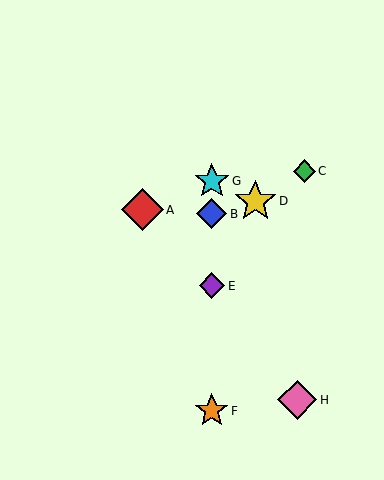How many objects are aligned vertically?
4 objects (B, E, F, G) are aligned vertically.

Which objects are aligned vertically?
Objects B, E, F, G are aligned vertically.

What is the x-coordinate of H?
Object H is at x≈297.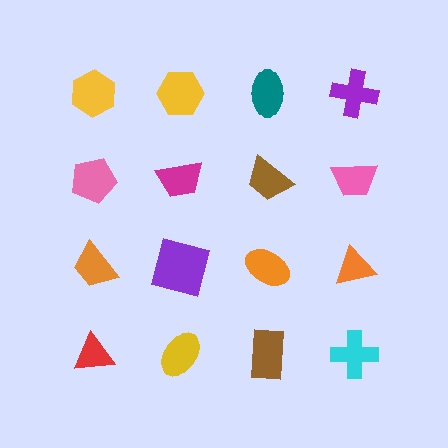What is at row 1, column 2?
A yellow hexagon.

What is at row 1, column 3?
A teal ellipse.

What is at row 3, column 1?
An orange trapezoid.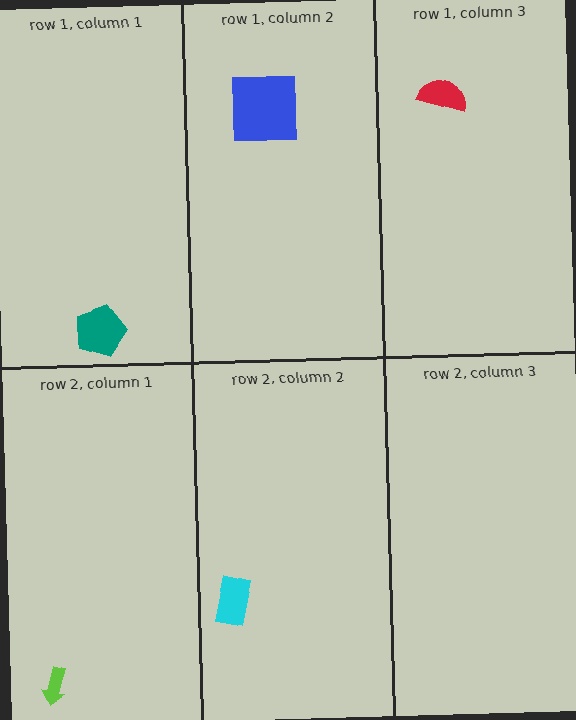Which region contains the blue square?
The row 1, column 2 region.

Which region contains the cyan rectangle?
The row 2, column 2 region.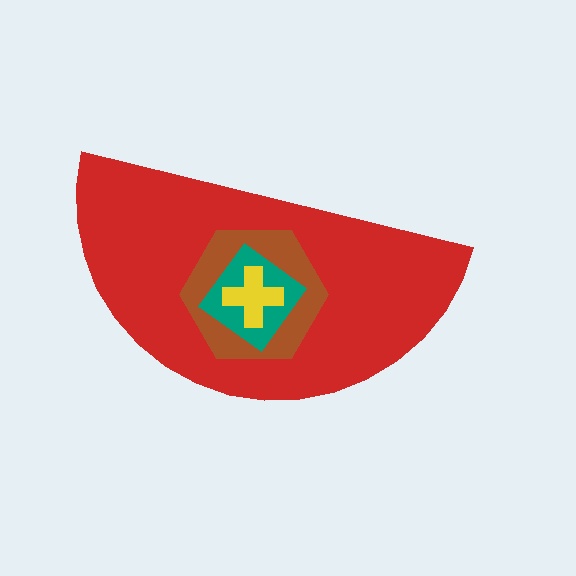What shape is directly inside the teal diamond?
The yellow cross.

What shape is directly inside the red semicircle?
The brown hexagon.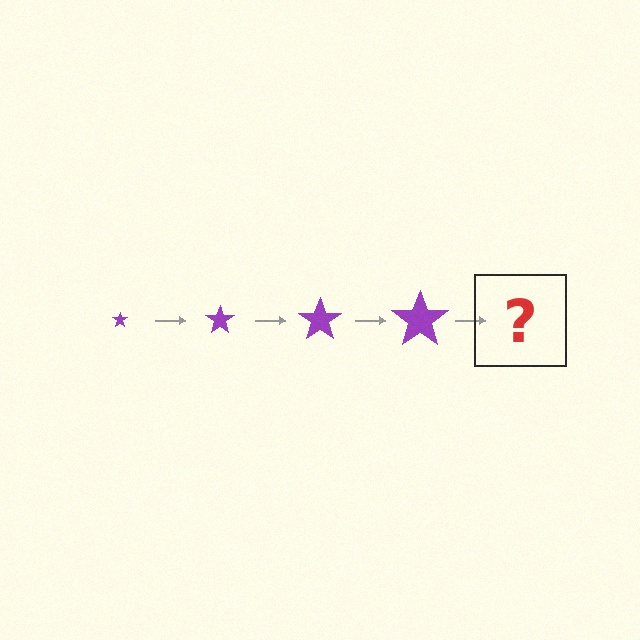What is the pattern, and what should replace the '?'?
The pattern is that the star gets progressively larger each step. The '?' should be a purple star, larger than the previous one.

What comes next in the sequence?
The next element should be a purple star, larger than the previous one.